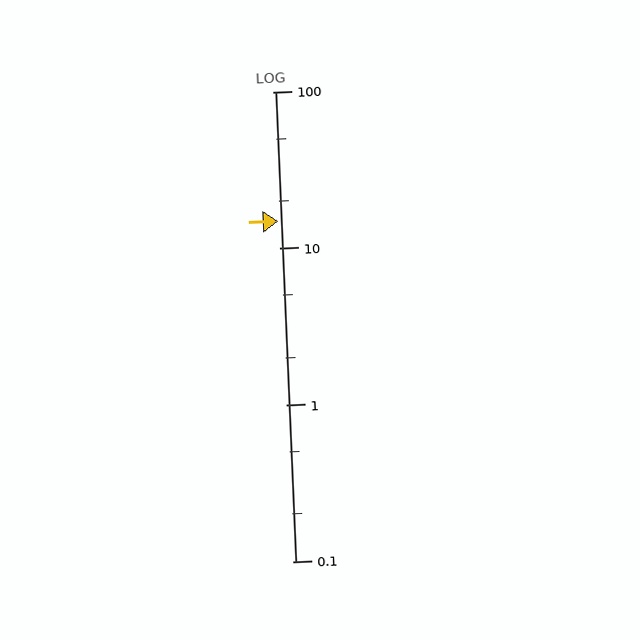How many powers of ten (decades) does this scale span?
The scale spans 3 decades, from 0.1 to 100.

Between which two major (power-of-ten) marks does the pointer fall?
The pointer is between 10 and 100.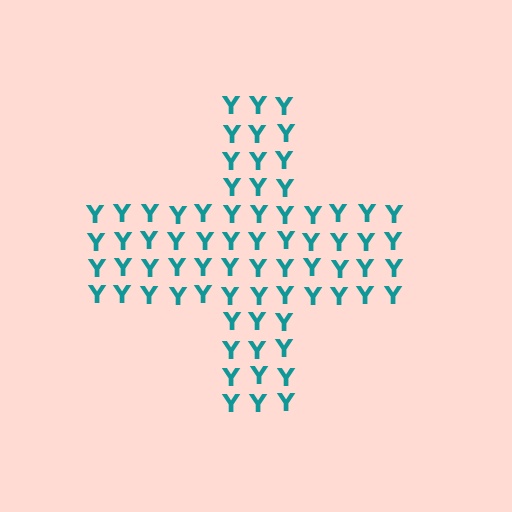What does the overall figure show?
The overall figure shows a cross.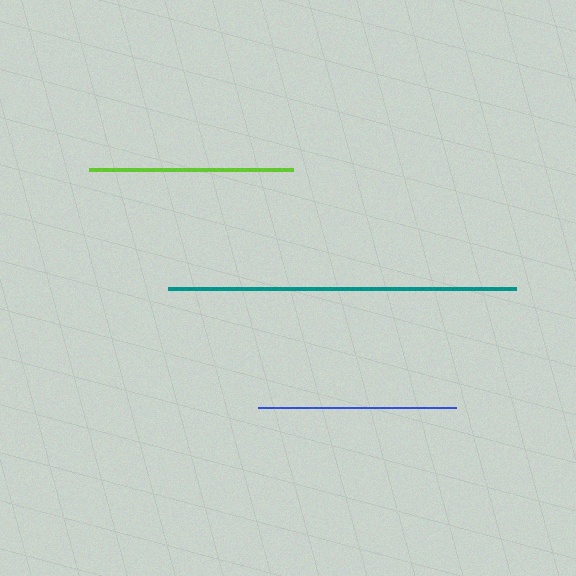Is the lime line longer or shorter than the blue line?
The lime line is longer than the blue line.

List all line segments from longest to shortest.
From longest to shortest: teal, lime, blue.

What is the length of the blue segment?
The blue segment is approximately 199 pixels long.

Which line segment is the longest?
The teal line is the longest at approximately 348 pixels.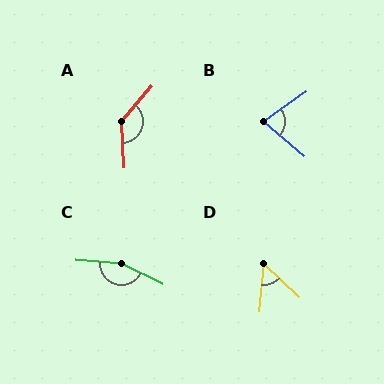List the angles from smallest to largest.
D (52°), B (75°), A (136°), C (158°).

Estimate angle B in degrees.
Approximately 75 degrees.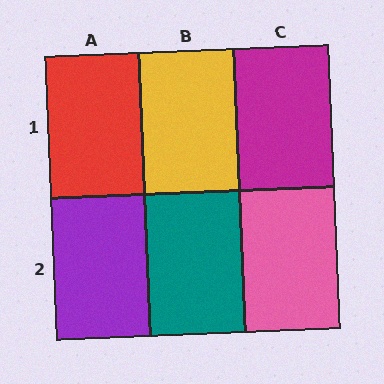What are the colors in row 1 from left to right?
Red, yellow, magenta.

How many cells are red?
1 cell is red.